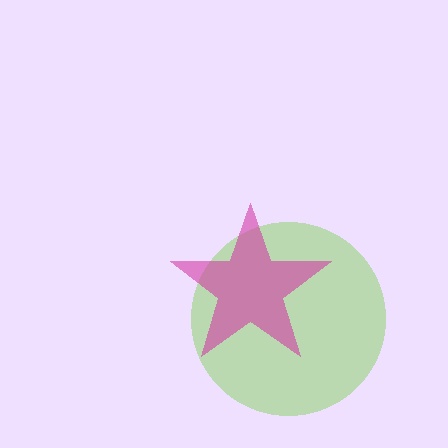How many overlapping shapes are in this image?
There are 2 overlapping shapes in the image.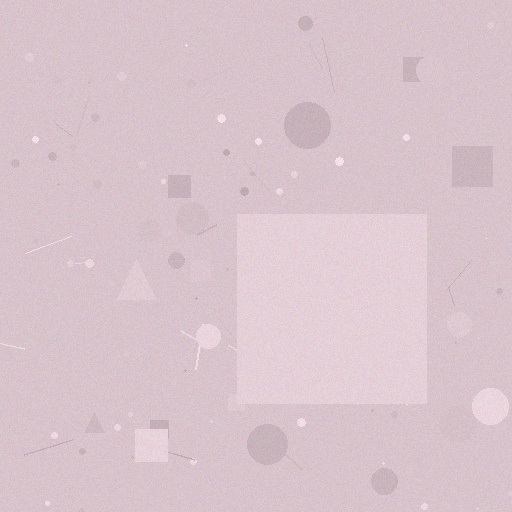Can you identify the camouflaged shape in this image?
The camouflaged shape is a square.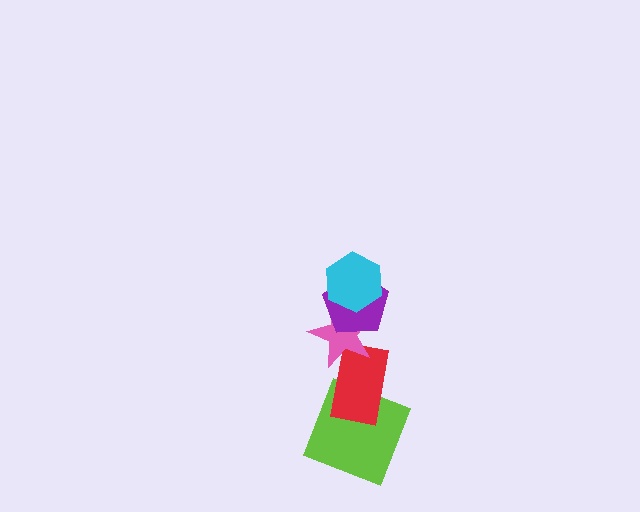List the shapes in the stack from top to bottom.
From top to bottom: the cyan hexagon, the purple pentagon, the pink star, the red rectangle, the lime square.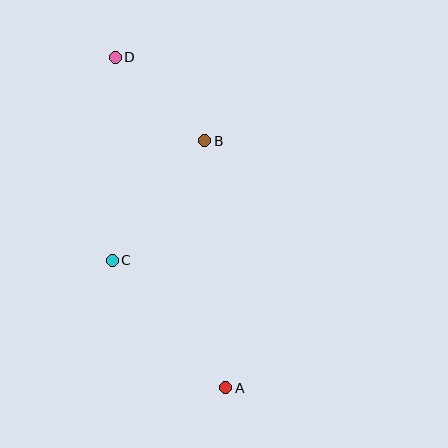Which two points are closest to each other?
Points B and D are closest to each other.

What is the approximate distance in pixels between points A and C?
The distance between A and C is approximately 171 pixels.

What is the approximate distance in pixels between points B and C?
The distance between B and C is approximately 151 pixels.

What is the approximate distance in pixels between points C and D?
The distance between C and D is approximately 203 pixels.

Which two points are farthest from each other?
Points A and D are farthest from each other.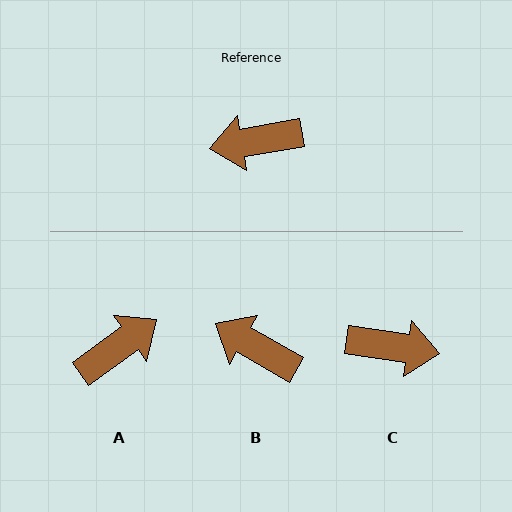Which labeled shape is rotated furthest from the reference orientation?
C, about 162 degrees away.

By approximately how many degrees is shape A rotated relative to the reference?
Approximately 154 degrees clockwise.